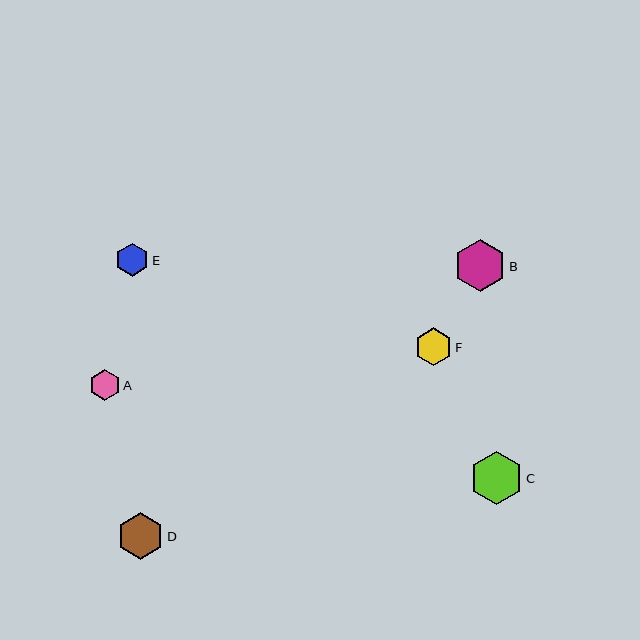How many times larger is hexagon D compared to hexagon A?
Hexagon D is approximately 1.5 times the size of hexagon A.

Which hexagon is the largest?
Hexagon C is the largest with a size of approximately 53 pixels.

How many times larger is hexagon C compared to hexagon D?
Hexagon C is approximately 1.1 times the size of hexagon D.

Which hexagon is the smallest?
Hexagon A is the smallest with a size of approximately 31 pixels.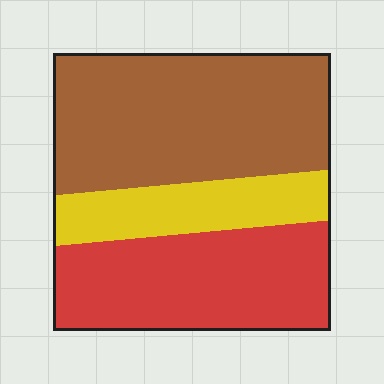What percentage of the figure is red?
Red takes up about one third (1/3) of the figure.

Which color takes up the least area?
Yellow, at roughly 20%.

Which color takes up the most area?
Brown, at roughly 45%.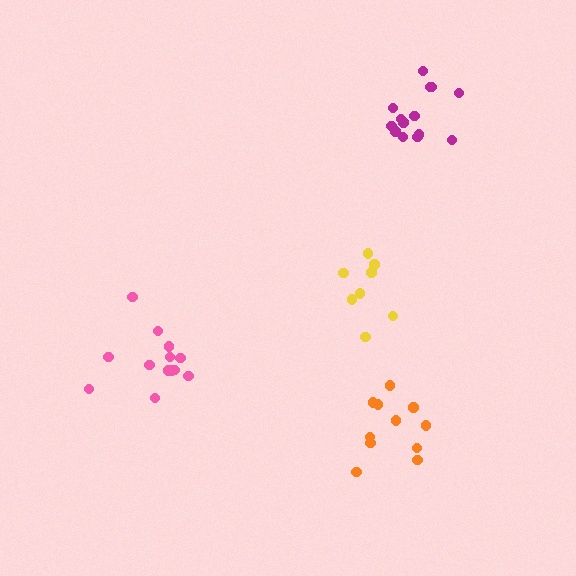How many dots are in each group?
Group 1: 13 dots, Group 2: 8 dots, Group 3: 11 dots, Group 4: 14 dots (46 total).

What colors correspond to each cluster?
The clusters are colored: pink, yellow, orange, magenta.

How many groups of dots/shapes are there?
There are 4 groups.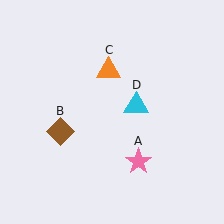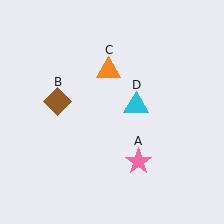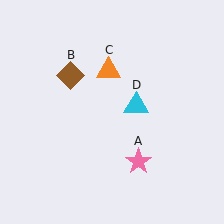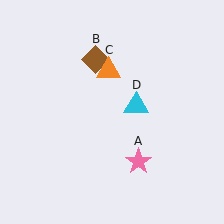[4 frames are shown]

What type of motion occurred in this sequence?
The brown diamond (object B) rotated clockwise around the center of the scene.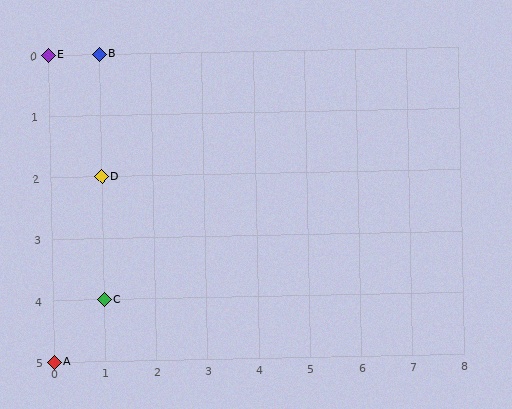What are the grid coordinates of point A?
Point A is at grid coordinates (0, 5).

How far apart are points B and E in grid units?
Points B and E are 1 column apart.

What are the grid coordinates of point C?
Point C is at grid coordinates (1, 4).